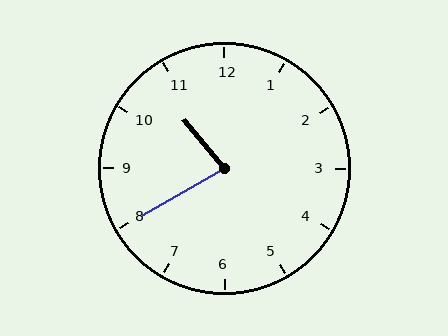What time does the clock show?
10:40.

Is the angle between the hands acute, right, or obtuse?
It is acute.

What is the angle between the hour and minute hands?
Approximately 80 degrees.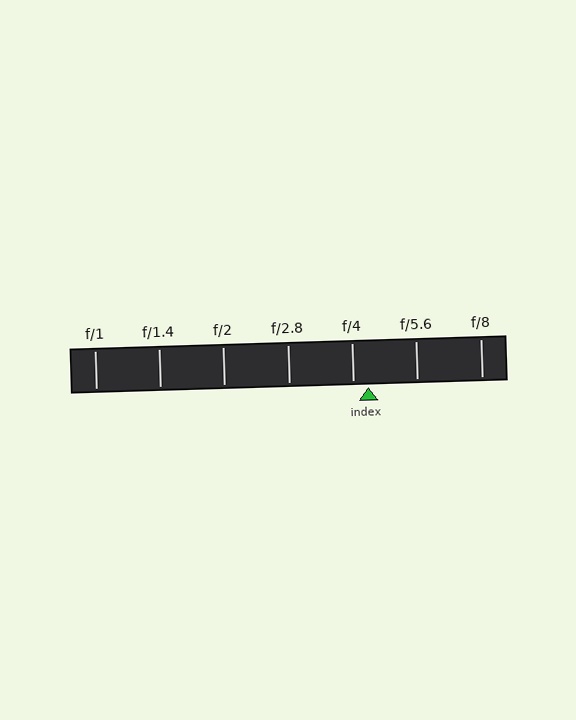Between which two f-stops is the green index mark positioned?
The index mark is between f/4 and f/5.6.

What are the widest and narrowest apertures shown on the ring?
The widest aperture shown is f/1 and the narrowest is f/8.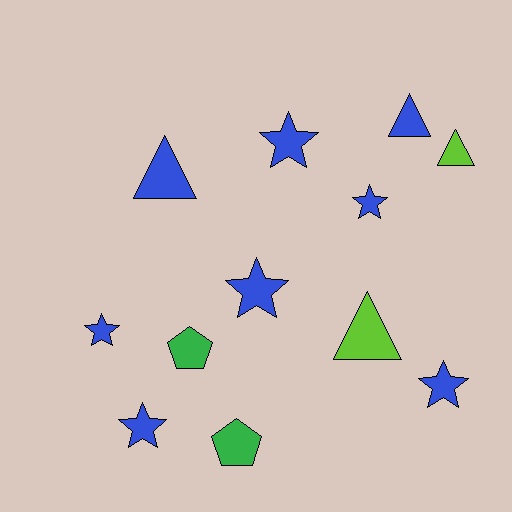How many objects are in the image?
There are 12 objects.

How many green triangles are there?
There are no green triangles.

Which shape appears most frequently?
Star, with 6 objects.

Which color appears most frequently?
Blue, with 8 objects.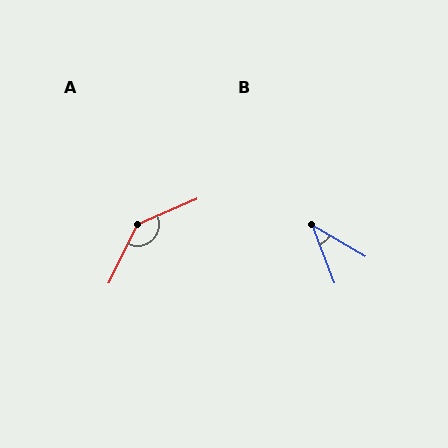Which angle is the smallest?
B, at approximately 39 degrees.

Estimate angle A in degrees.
Approximately 140 degrees.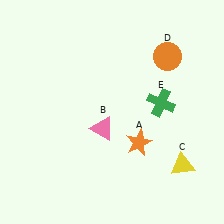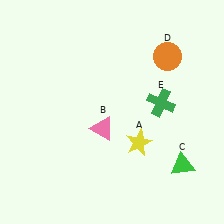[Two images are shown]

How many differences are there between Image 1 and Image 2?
There are 2 differences between the two images.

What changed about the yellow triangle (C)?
In Image 1, C is yellow. In Image 2, it changed to green.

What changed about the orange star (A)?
In Image 1, A is orange. In Image 2, it changed to yellow.